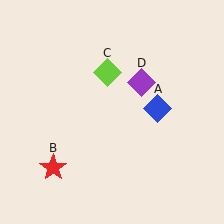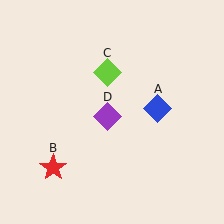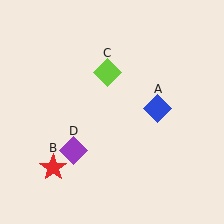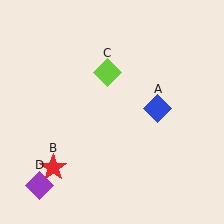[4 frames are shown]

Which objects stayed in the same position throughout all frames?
Blue diamond (object A) and red star (object B) and lime diamond (object C) remained stationary.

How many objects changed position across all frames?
1 object changed position: purple diamond (object D).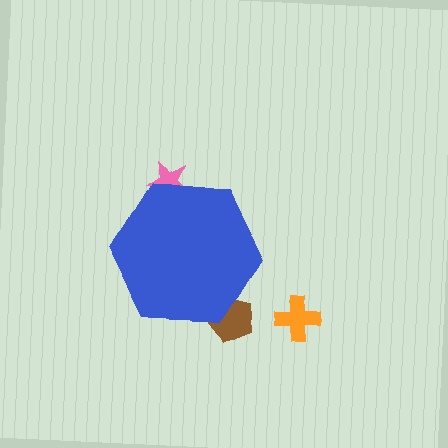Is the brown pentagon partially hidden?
Yes, the brown pentagon is partially hidden behind the blue hexagon.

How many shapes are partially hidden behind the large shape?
2 shapes are partially hidden.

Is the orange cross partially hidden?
No, the orange cross is fully visible.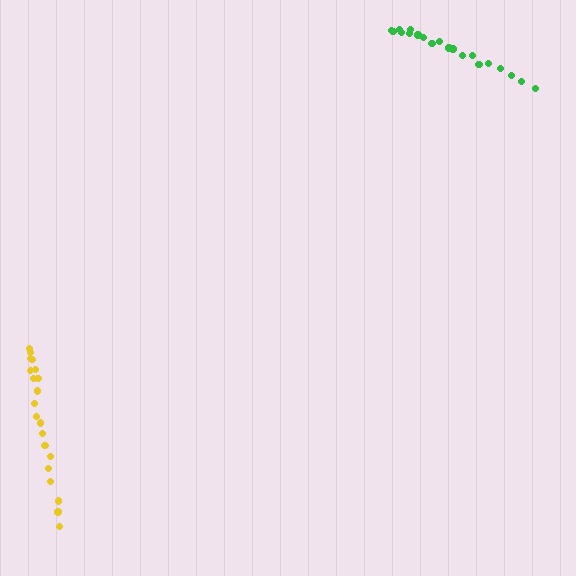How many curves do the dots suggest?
There are 2 distinct paths.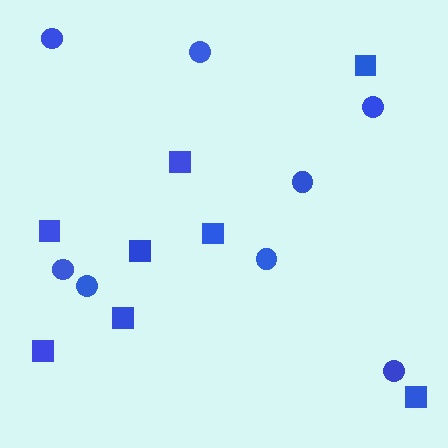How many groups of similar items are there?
There are 2 groups: one group of circles (8) and one group of squares (8).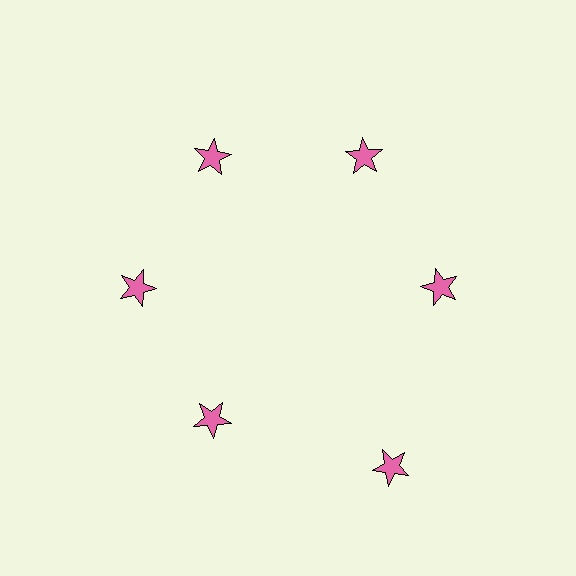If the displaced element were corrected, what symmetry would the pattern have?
It would have 6-fold rotational symmetry — the pattern would map onto itself every 60 degrees.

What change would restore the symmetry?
The symmetry would be restored by moving it inward, back onto the ring so that all 6 stars sit at equal angles and equal distance from the center.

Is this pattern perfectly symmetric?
No. The 6 pink stars are arranged in a ring, but one element near the 5 o'clock position is pushed outward from the center, breaking the 6-fold rotational symmetry.